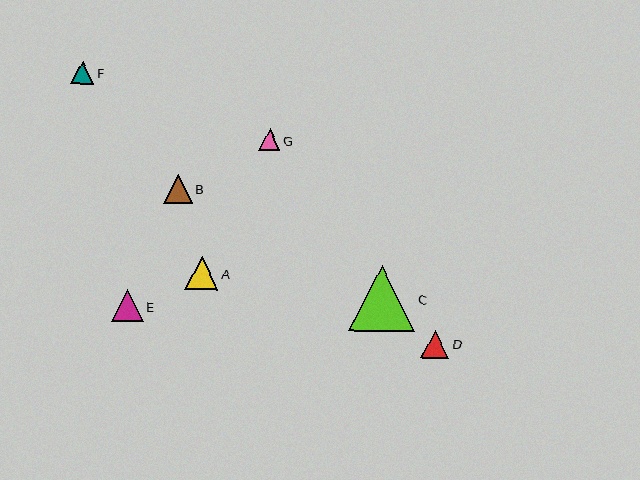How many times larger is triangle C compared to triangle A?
Triangle C is approximately 2.0 times the size of triangle A.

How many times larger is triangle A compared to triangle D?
Triangle A is approximately 1.2 times the size of triangle D.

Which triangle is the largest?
Triangle C is the largest with a size of approximately 66 pixels.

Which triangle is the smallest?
Triangle G is the smallest with a size of approximately 21 pixels.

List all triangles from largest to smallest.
From largest to smallest: C, A, E, B, D, F, G.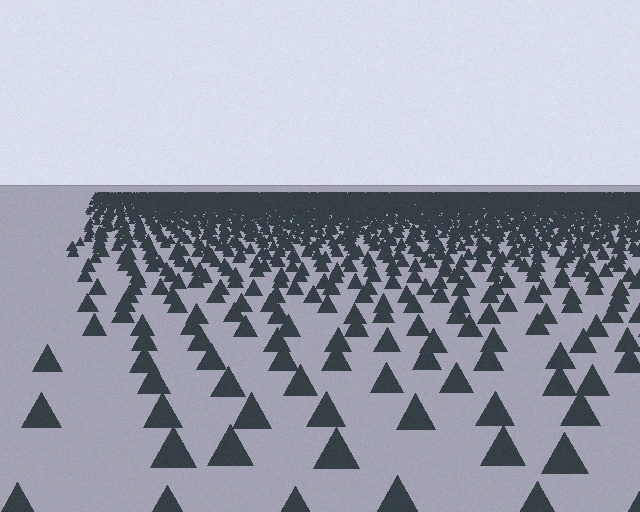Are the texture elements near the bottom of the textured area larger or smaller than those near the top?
Larger. Near the bottom, elements are closer to the viewer and appear at a bigger on-screen size.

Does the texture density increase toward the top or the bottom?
Density increases toward the top.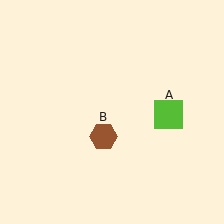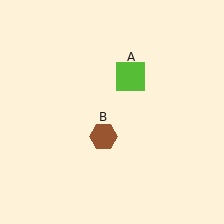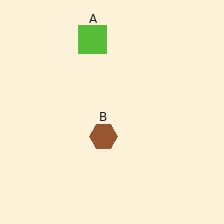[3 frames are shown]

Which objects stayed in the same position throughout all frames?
Brown hexagon (object B) remained stationary.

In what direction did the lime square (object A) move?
The lime square (object A) moved up and to the left.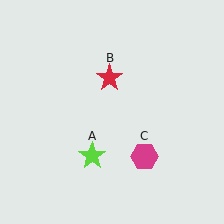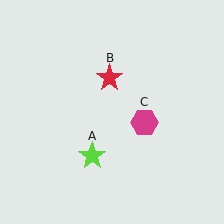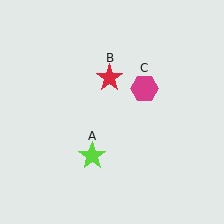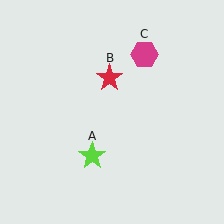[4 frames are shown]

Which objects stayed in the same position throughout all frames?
Lime star (object A) and red star (object B) remained stationary.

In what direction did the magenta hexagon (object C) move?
The magenta hexagon (object C) moved up.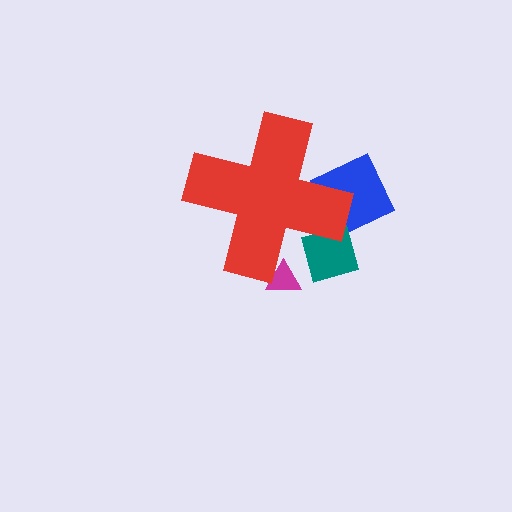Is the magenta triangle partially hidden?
Yes, the magenta triangle is partially hidden behind the red cross.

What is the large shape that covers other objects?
A red cross.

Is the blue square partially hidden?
Yes, the blue square is partially hidden behind the red cross.